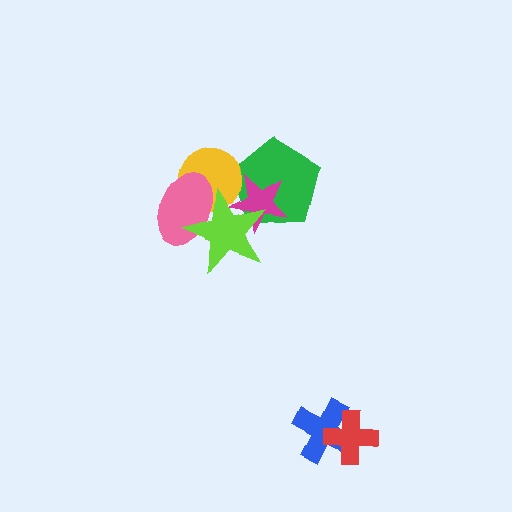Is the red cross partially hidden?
No, no other shape covers it.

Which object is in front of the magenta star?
The lime star is in front of the magenta star.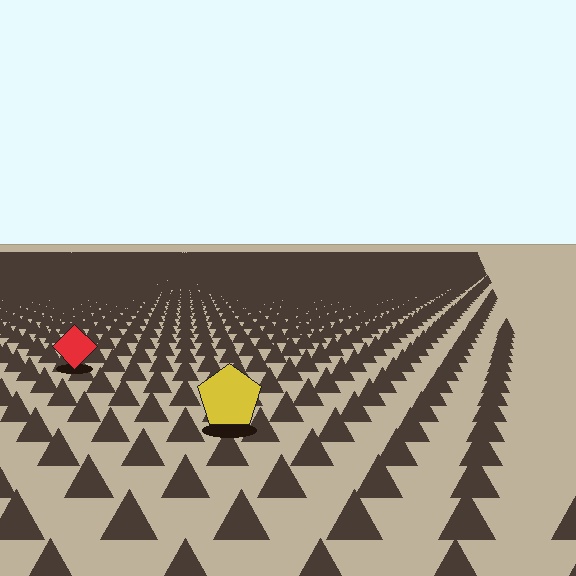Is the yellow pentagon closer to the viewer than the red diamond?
Yes. The yellow pentagon is closer — you can tell from the texture gradient: the ground texture is coarser near it.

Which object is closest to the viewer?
The yellow pentagon is closest. The texture marks near it are larger and more spread out.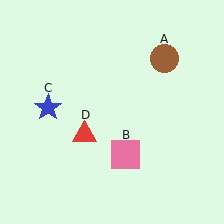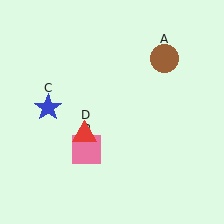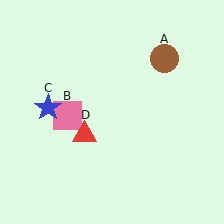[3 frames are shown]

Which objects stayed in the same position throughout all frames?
Brown circle (object A) and blue star (object C) and red triangle (object D) remained stationary.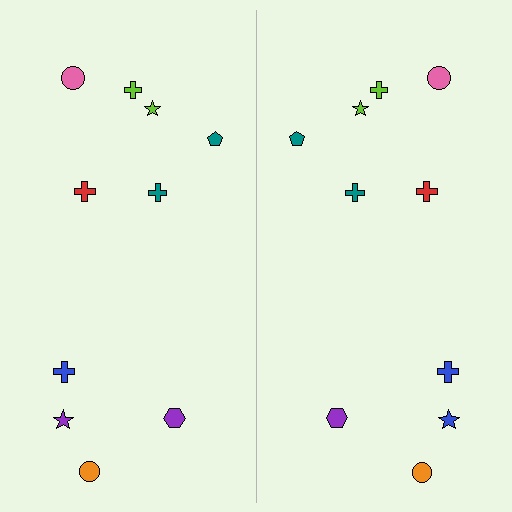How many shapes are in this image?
There are 20 shapes in this image.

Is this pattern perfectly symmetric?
No, the pattern is not perfectly symmetric. The blue star on the right side breaks the symmetry — its mirror counterpart is purple.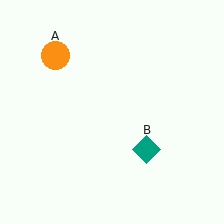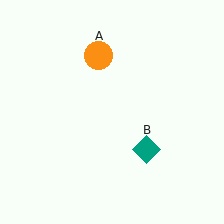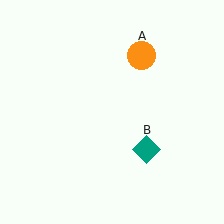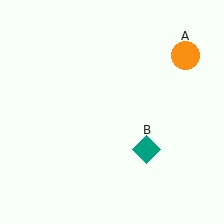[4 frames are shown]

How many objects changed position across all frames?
1 object changed position: orange circle (object A).